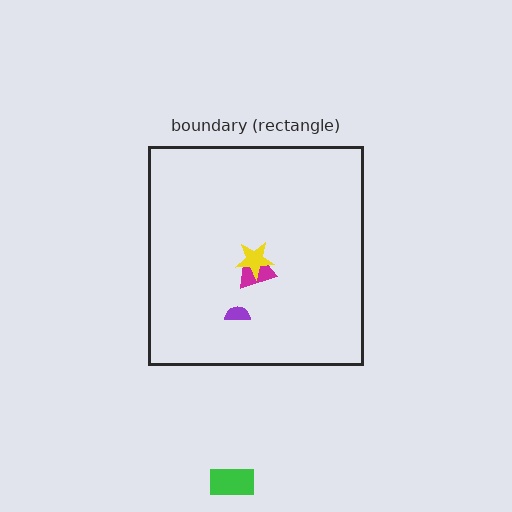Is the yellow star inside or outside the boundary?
Inside.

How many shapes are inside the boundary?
3 inside, 1 outside.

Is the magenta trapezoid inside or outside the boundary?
Inside.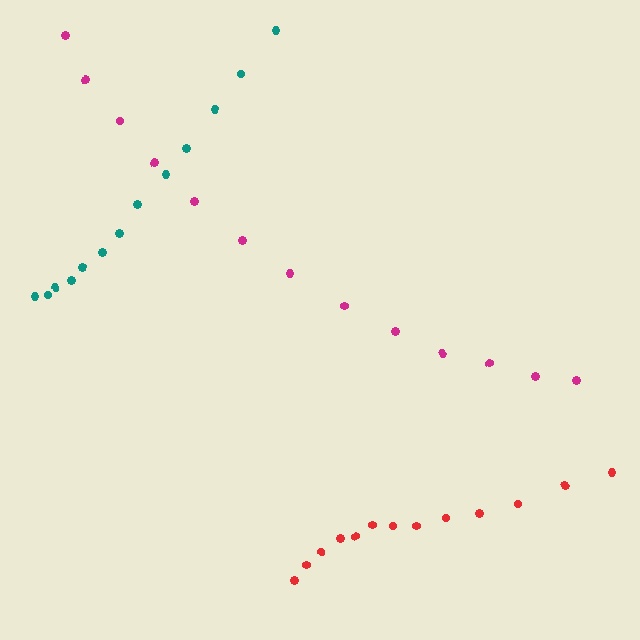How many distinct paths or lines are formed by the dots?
There are 3 distinct paths.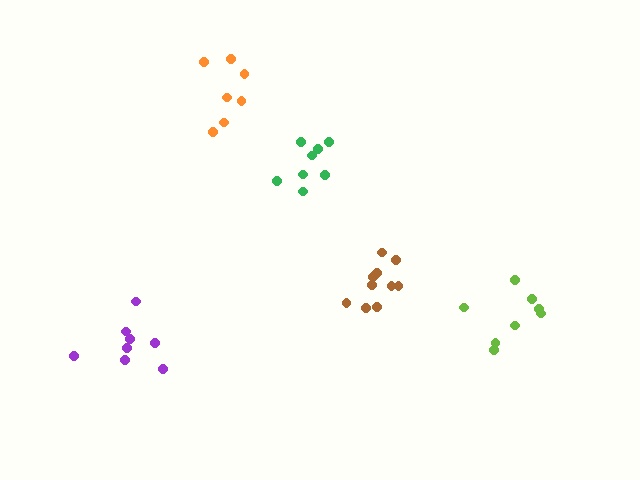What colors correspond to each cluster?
The clusters are colored: orange, brown, purple, lime, green.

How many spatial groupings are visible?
There are 5 spatial groupings.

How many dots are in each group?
Group 1: 7 dots, Group 2: 10 dots, Group 3: 8 dots, Group 4: 9 dots, Group 5: 8 dots (42 total).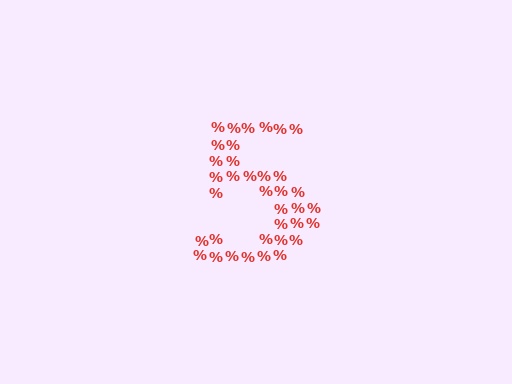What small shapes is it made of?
It is made of small percent signs.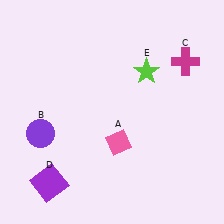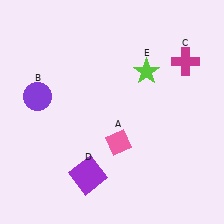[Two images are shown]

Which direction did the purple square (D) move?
The purple square (D) moved right.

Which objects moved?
The objects that moved are: the purple circle (B), the purple square (D).